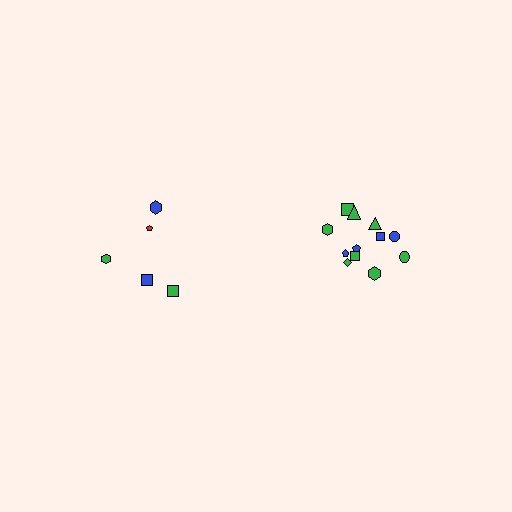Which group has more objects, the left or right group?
The right group.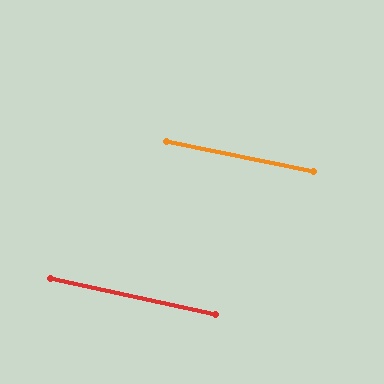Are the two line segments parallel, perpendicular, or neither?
Parallel — their directions differ by only 0.9°.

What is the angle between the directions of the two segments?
Approximately 1 degree.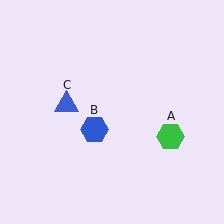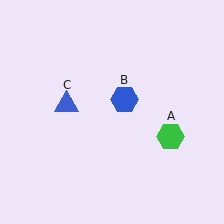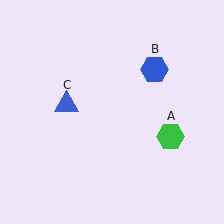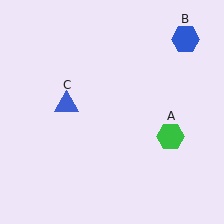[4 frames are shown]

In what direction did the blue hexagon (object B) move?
The blue hexagon (object B) moved up and to the right.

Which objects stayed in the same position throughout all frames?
Green hexagon (object A) and blue triangle (object C) remained stationary.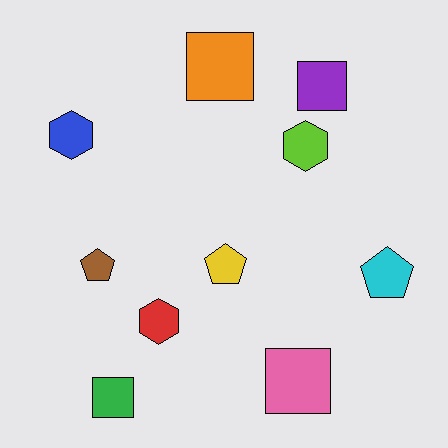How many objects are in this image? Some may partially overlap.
There are 10 objects.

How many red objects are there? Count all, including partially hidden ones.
There is 1 red object.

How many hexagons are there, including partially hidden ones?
There are 3 hexagons.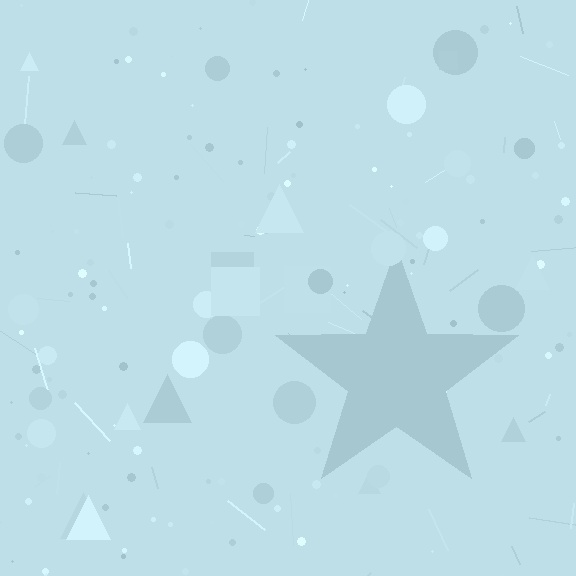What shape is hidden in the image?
A star is hidden in the image.